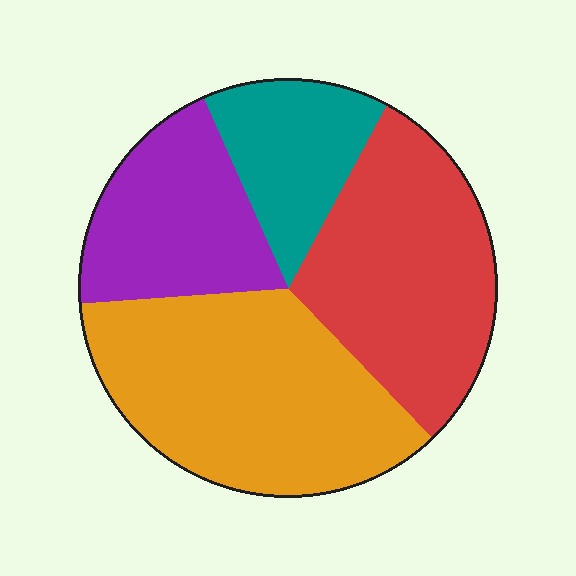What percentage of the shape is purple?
Purple covers 20% of the shape.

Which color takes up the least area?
Teal, at roughly 15%.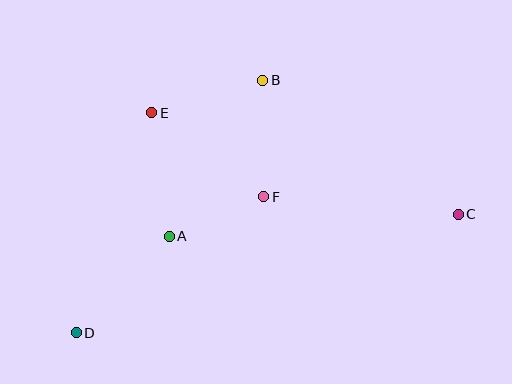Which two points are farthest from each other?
Points C and D are farthest from each other.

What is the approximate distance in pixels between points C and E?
The distance between C and E is approximately 323 pixels.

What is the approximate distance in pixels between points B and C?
The distance between B and C is approximately 237 pixels.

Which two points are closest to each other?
Points A and F are closest to each other.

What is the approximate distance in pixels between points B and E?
The distance between B and E is approximately 116 pixels.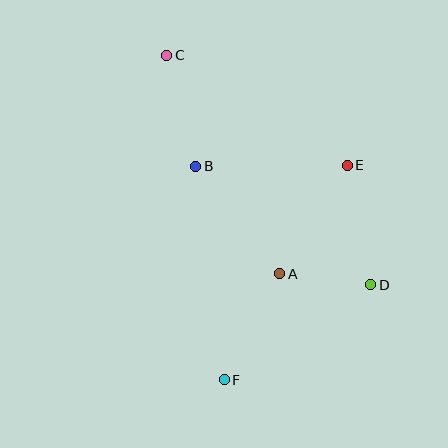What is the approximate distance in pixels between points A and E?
The distance between A and E is approximately 128 pixels.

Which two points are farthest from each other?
Points C and F are farthest from each other.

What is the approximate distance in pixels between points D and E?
The distance between D and E is approximately 122 pixels.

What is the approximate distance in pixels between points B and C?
The distance between B and C is approximately 115 pixels.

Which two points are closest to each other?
Points A and D are closest to each other.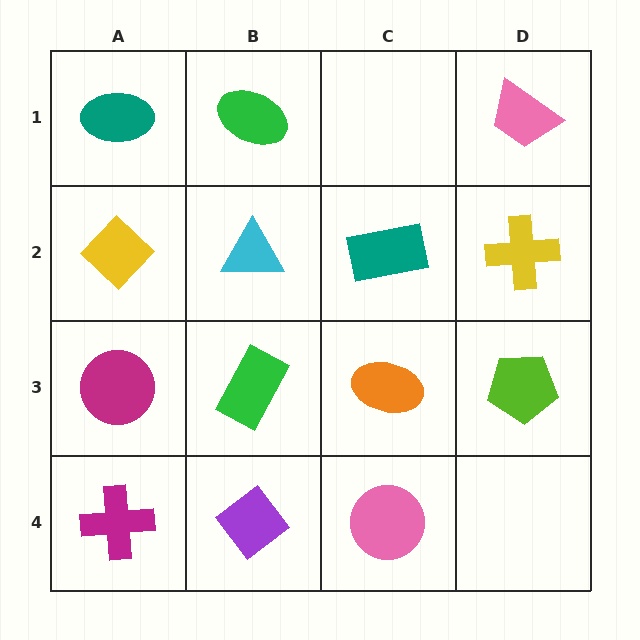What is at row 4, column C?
A pink circle.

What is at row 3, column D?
A lime pentagon.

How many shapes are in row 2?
4 shapes.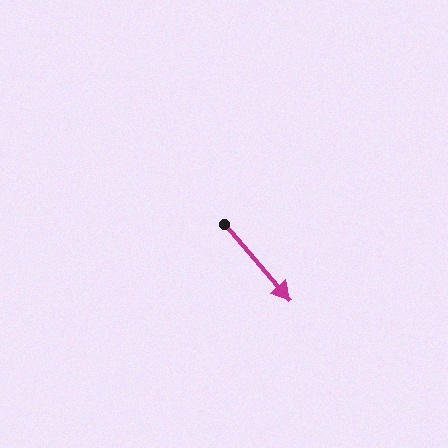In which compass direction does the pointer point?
Southeast.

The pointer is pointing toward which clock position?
Roughly 5 o'clock.